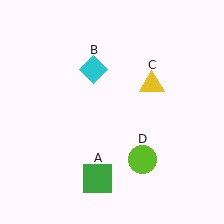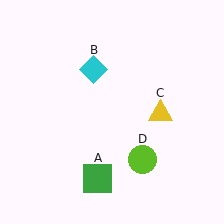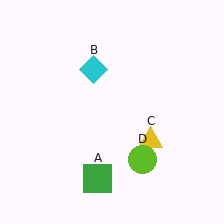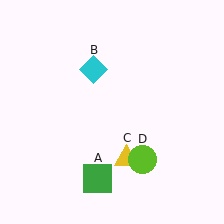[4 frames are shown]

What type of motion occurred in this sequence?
The yellow triangle (object C) rotated clockwise around the center of the scene.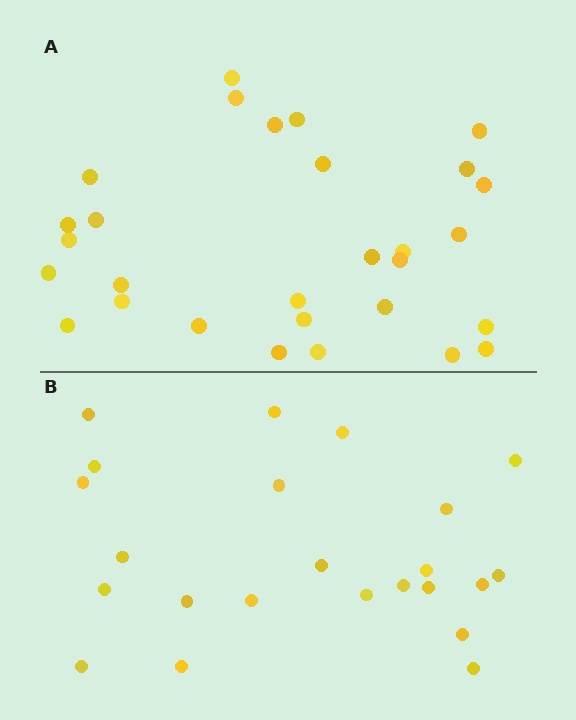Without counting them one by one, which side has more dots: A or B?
Region A (the top region) has more dots.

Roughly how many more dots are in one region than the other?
Region A has about 6 more dots than region B.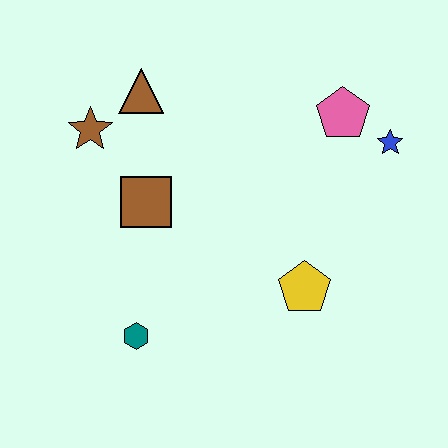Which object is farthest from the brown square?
The blue star is farthest from the brown square.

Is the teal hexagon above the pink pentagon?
No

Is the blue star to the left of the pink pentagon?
No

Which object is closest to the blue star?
The pink pentagon is closest to the blue star.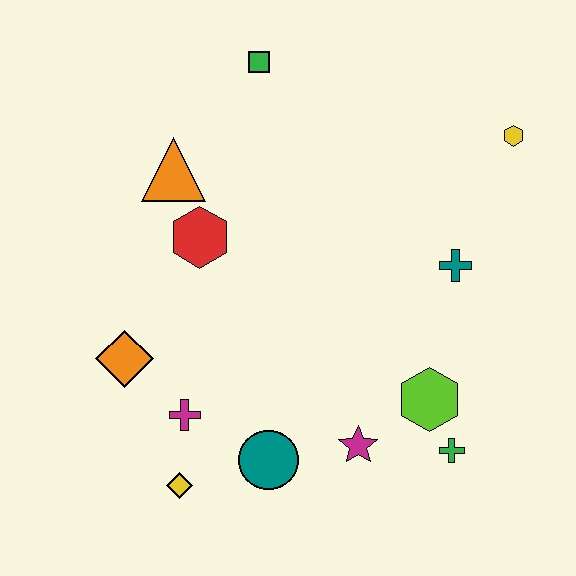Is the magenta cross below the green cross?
No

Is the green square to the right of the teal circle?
No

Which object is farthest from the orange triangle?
The green cross is farthest from the orange triangle.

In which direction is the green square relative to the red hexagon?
The green square is above the red hexagon.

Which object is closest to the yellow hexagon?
The teal cross is closest to the yellow hexagon.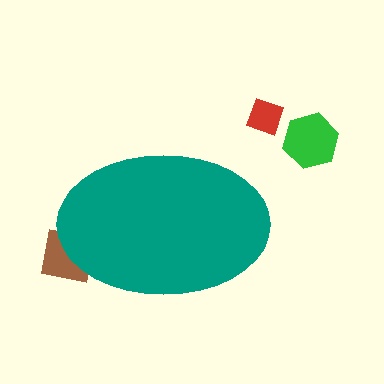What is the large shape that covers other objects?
A teal ellipse.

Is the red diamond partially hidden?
No, the red diamond is fully visible.